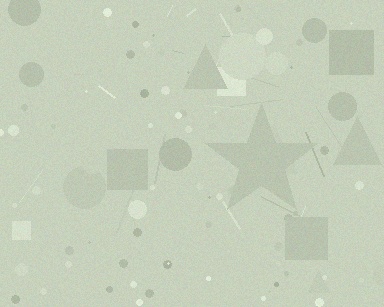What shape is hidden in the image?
A star is hidden in the image.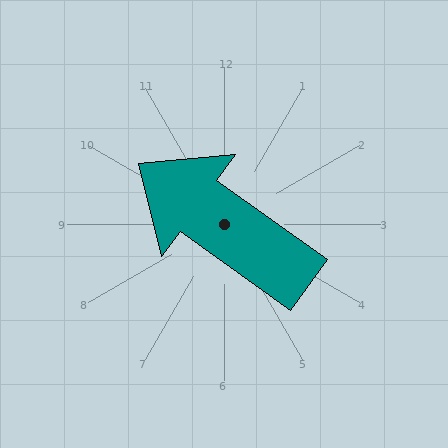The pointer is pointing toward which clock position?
Roughly 10 o'clock.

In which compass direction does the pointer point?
Northwest.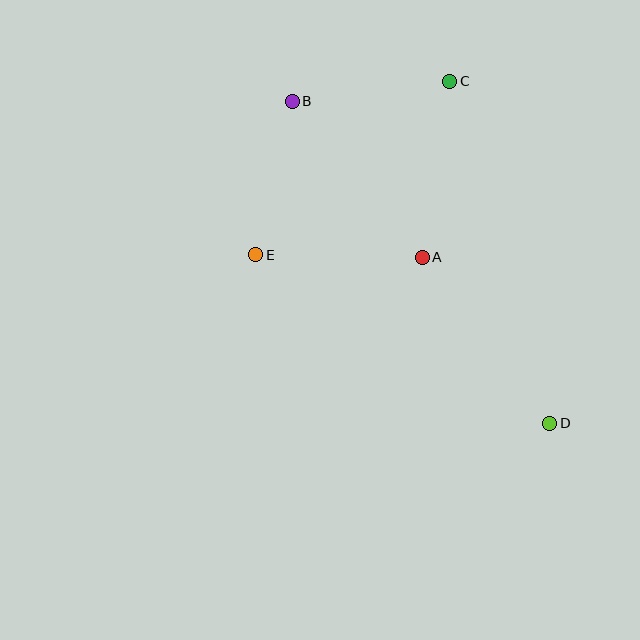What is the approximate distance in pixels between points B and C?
The distance between B and C is approximately 159 pixels.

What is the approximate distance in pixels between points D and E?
The distance between D and E is approximately 339 pixels.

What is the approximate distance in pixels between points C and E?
The distance between C and E is approximately 260 pixels.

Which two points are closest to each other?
Points B and E are closest to each other.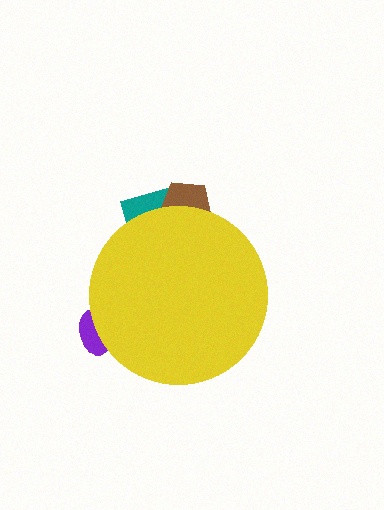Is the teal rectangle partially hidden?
Yes, the teal rectangle is partially hidden behind the yellow circle.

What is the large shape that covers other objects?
A yellow circle.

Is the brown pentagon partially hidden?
Yes, the brown pentagon is partially hidden behind the yellow circle.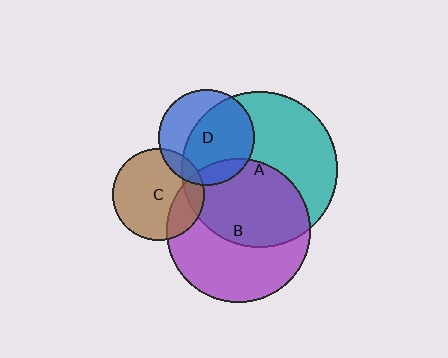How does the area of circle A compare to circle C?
Approximately 2.9 times.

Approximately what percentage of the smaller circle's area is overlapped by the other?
Approximately 50%.